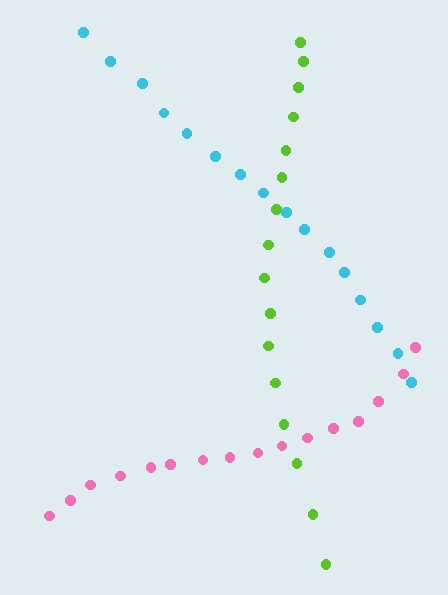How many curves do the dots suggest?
There are 3 distinct paths.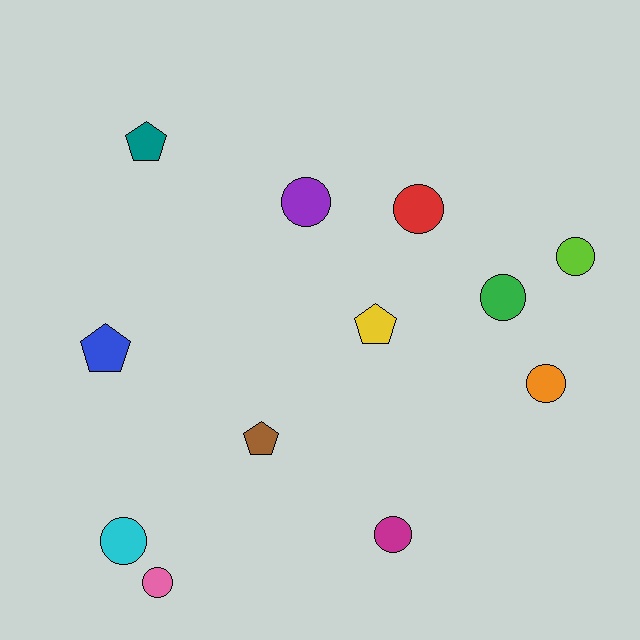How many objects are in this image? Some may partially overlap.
There are 12 objects.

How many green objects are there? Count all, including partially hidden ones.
There is 1 green object.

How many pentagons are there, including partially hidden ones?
There are 4 pentagons.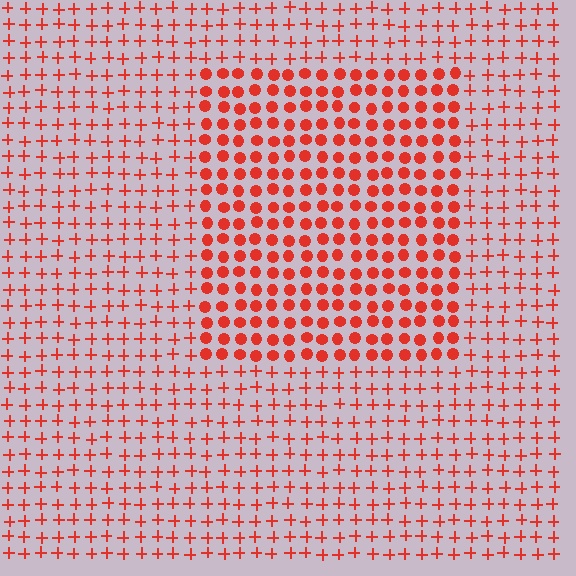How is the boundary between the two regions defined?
The boundary is defined by a change in element shape: circles inside vs. plus signs outside. All elements share the same color and spacing.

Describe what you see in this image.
The image is filled with small red elements arranged in a uniform grid. A rectangle-shaped region contains circles, while the surrounding area contains plus signs. The boundary is defined purely by the change in element shape.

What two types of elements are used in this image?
The image uses circles inside the rectangle region and plus signs outside it.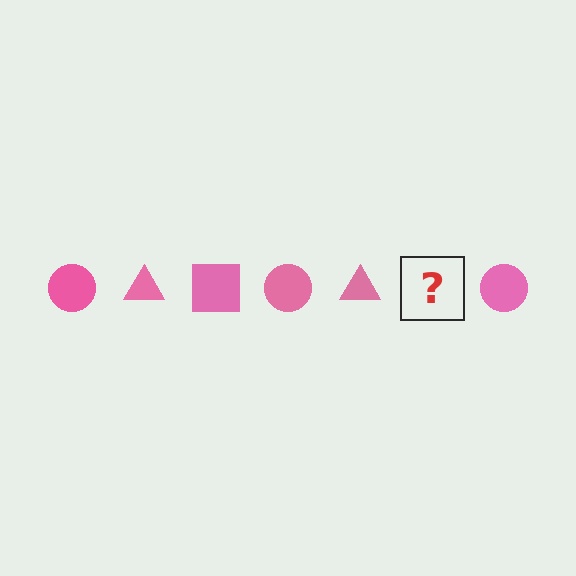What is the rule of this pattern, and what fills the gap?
The rule is that the pattern cycles through circle, triangle, square shapes in pink. The gap should be filled with a pink square.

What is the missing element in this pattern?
The missing element is a pink square.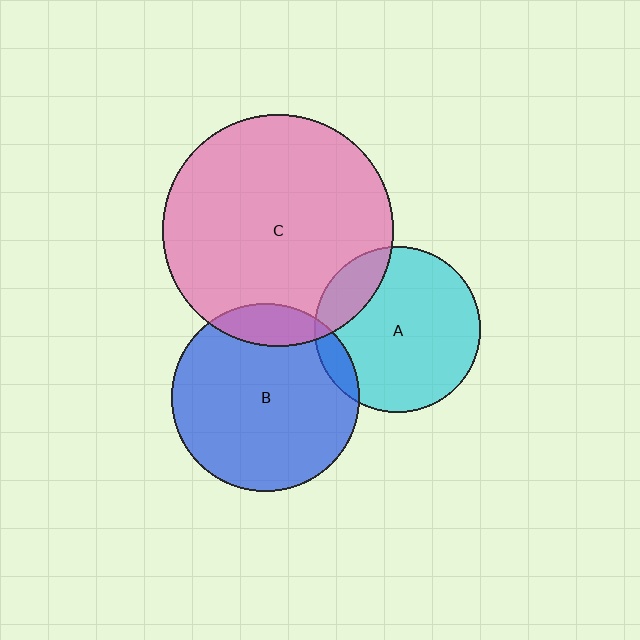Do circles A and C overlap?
Yes.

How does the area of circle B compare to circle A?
Approximately 1.3 times.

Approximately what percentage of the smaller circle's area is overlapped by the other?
Approximately 15%.